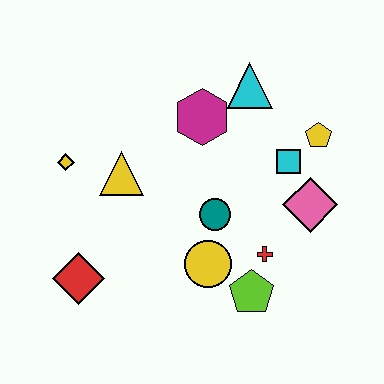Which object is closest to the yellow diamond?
The yellow triangle is closest to the yellow diamond.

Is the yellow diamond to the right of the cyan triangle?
No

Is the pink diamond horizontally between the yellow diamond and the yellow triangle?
No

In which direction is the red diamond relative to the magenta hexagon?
The red diamond is below the magenta hexagon.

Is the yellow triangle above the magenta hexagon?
No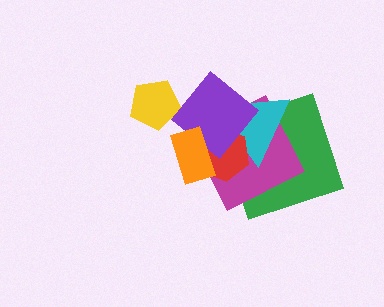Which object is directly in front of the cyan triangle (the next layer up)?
The red hexagon is directly in front of the cyan triangle.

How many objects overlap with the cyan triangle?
4 objects overlap with the cyan triangle.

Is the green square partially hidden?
Yes, it is partially covered by another shape.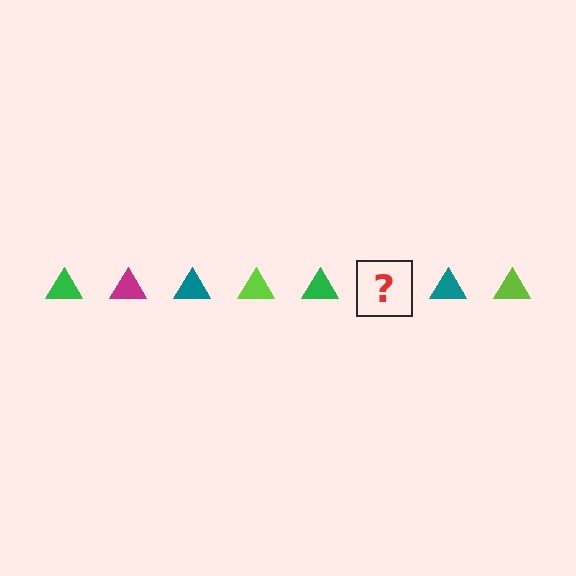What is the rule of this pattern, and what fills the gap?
The rule is that the pattern cycles through green, magenta, teal, lime triangles. The gap should be filled with a magenta triangle.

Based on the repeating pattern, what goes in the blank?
The blank should be a magenta triangle.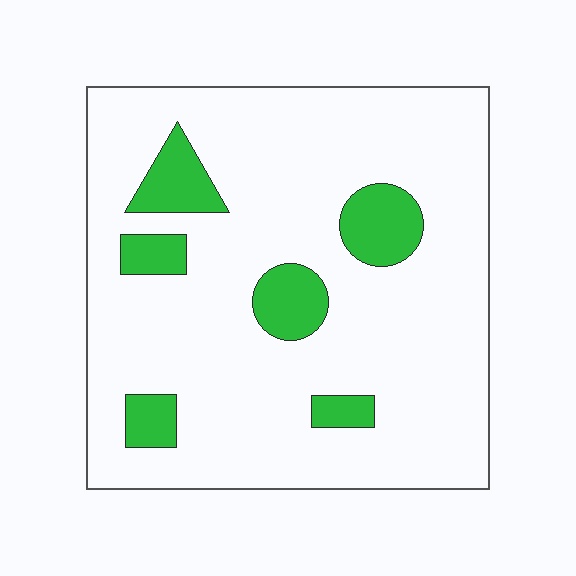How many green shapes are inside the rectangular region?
6.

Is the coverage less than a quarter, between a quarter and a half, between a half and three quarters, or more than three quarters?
Less than a quarter.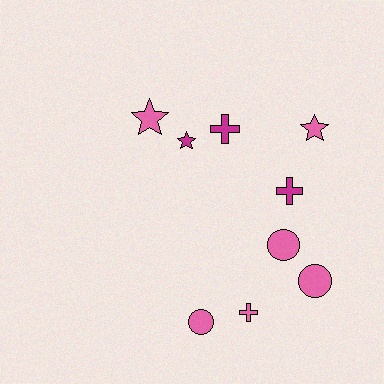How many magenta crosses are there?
There are 2 magenta crosses.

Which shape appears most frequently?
Cross, with 3 objects.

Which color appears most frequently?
Pink, with 6 objects.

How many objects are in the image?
There are 9 objects.